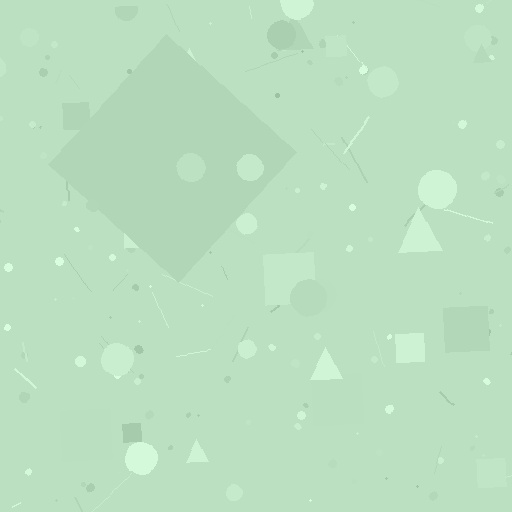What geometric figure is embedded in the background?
A diamond is embedded in the background.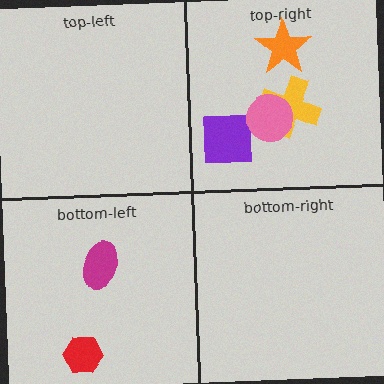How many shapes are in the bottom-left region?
2.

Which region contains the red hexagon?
The bottom-left region.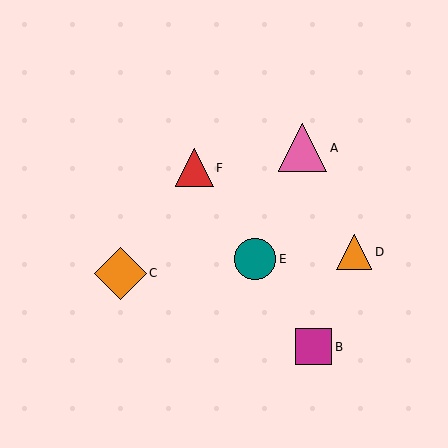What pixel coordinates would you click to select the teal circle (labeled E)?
Click at (255, 259) to select the teal circle E.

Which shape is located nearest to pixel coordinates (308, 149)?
The pink triangle (labeled A) at (303, 148) is nearest to that location.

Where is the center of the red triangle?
The center of the red triangle is at (194, 168).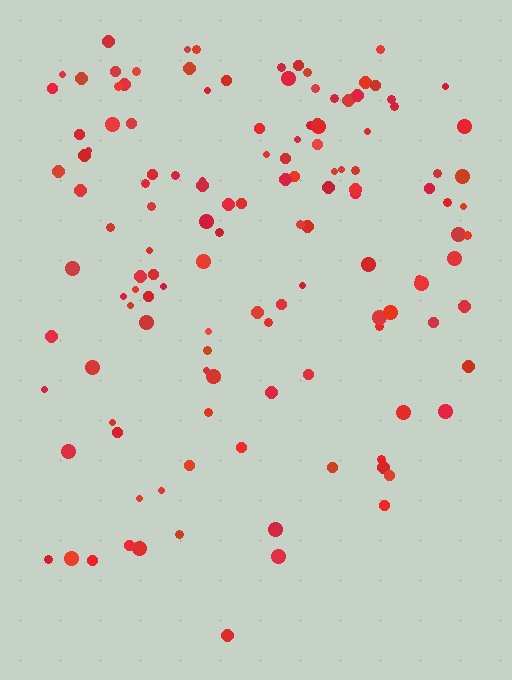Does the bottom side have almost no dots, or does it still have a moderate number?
Still a moderate number, just noticeably fewer than the top.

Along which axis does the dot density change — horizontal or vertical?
Vertical.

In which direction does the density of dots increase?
From bottom to top, with the top side densest.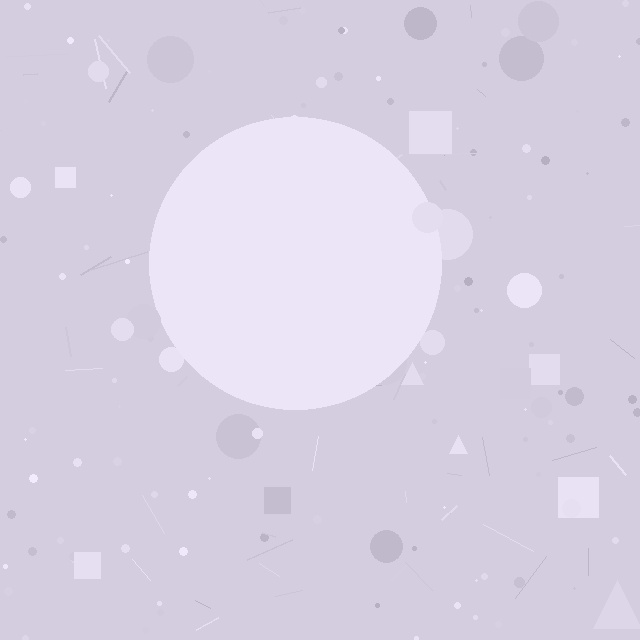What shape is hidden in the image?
A circle is hidden in the image.